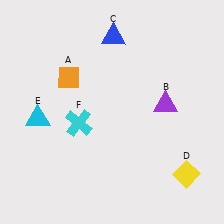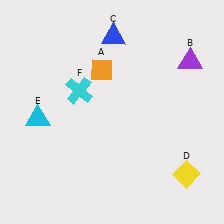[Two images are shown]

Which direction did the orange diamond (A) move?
The orange diamond (A) moved right.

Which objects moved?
The objects that moved are: the orange diamond (A), the purple triangle (B), the cyan cross (F).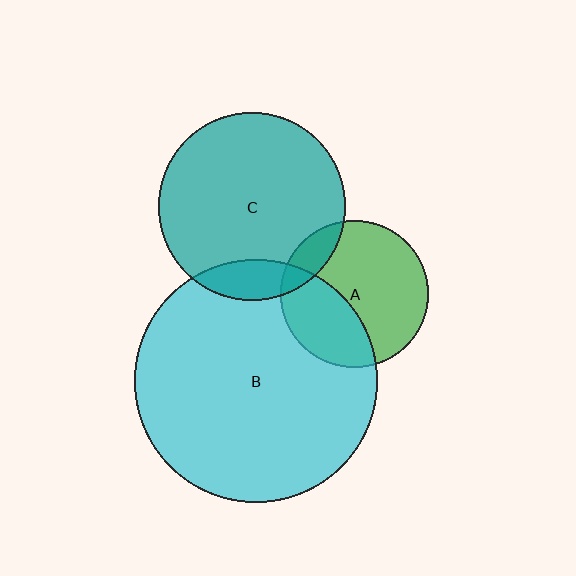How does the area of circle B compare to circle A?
Approximately 2.7 times.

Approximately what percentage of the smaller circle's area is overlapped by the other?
Approximately 35%.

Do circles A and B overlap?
Yes.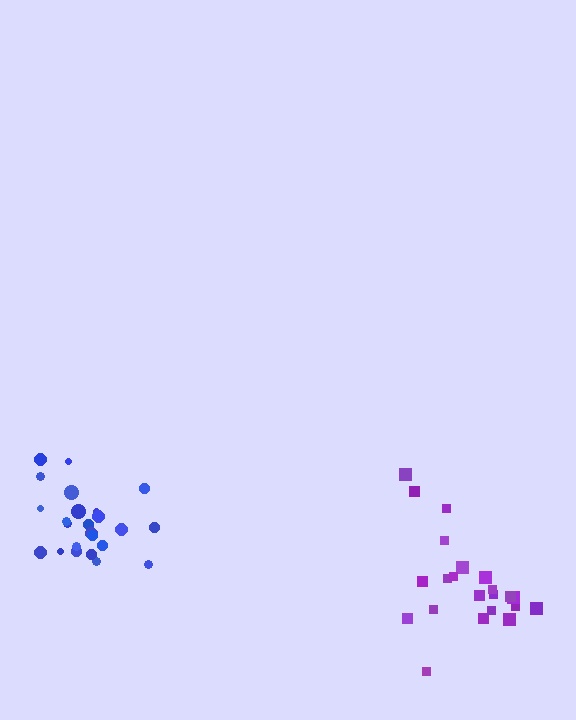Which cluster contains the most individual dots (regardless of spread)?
Blue (24).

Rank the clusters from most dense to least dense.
blue, purple.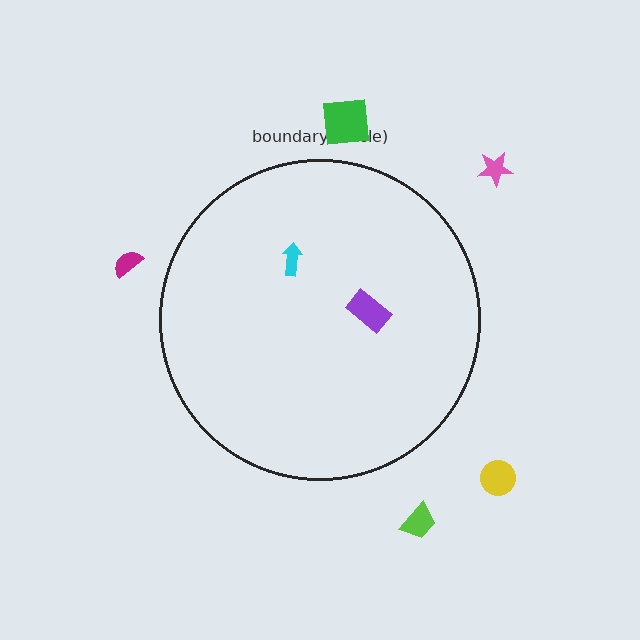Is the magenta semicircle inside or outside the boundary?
Outside.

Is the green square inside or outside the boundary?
Outside.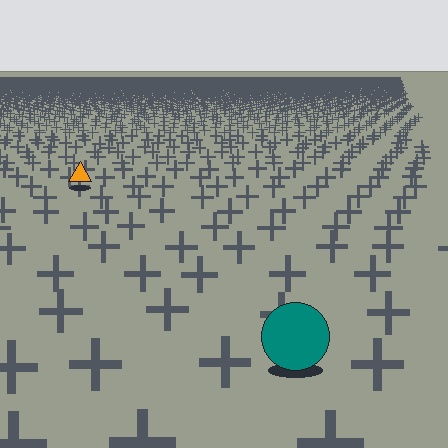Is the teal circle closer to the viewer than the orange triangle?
Yes. The teal circle is closer — you can tell from the texture gradient: the ground texture is coarser near it.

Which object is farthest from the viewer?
The orange triangle is farthest from the viewer. It appears smaller and the ground texture around it is denser.